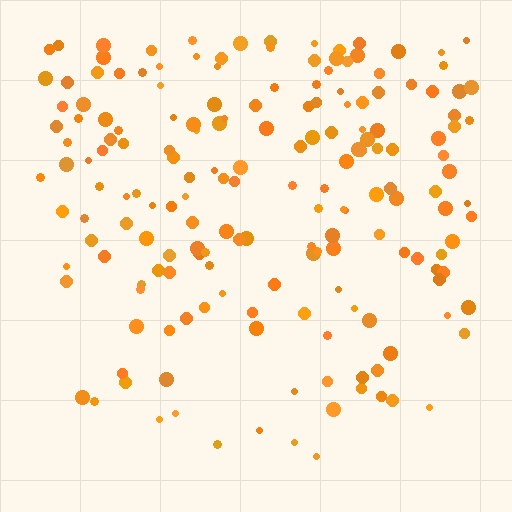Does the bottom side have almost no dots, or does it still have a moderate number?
Still a moderate number, just noticeably fewer than the top.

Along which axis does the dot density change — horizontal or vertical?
Vertical.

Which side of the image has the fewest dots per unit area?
The bottom.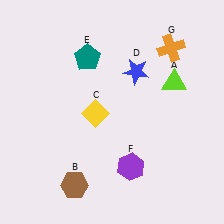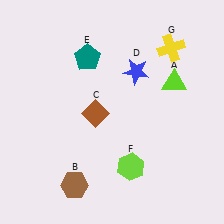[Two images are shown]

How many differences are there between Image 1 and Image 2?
There are 3 differences between the two images.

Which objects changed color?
C changed from yellow to brown. F changed from purple to lime. G changed from orange to yellow.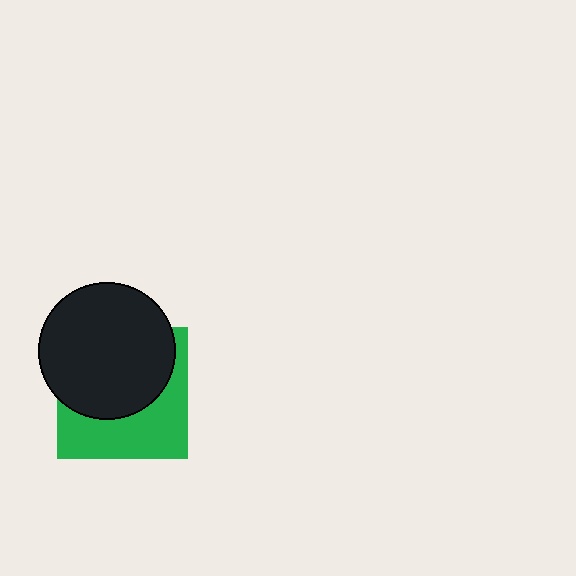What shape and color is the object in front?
The object in front is a black circle.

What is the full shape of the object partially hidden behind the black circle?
The partially hidden object is a green square.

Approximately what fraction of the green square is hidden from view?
Roughly 56% of the green square is hidden behind the black circle.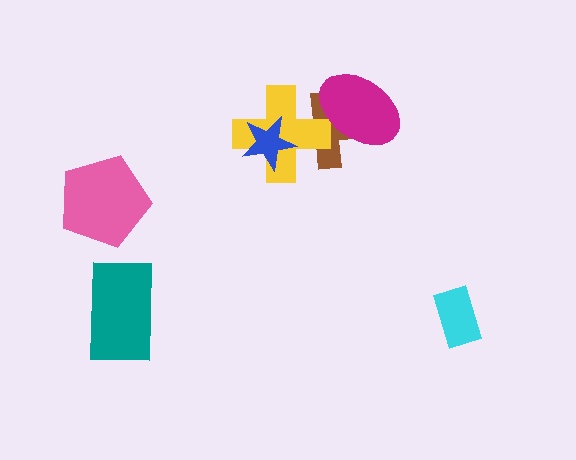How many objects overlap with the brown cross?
3 objects overlap with the brown cross.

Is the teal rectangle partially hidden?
No, no other shape covers it.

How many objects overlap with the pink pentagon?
0 objects overlap with the pink pentagon.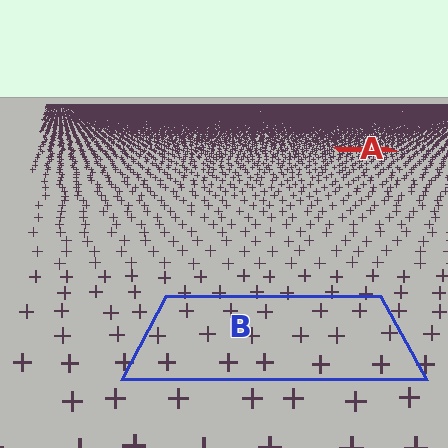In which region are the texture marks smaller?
The texture marks are smaller in region A, because it is farther away.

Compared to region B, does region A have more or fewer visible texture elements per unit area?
Region A has more texture elements per unit area — they are packed more densely because it is farther away.